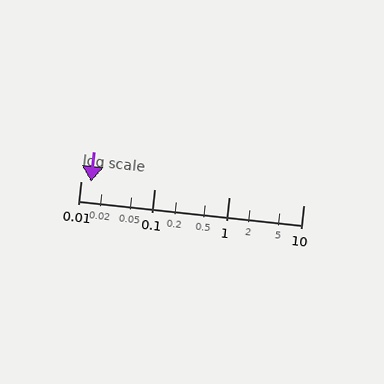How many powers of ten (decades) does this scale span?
The scale spans 3 decades, from 0.01 to 10.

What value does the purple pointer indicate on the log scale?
The pointer indicates approximately 0.014.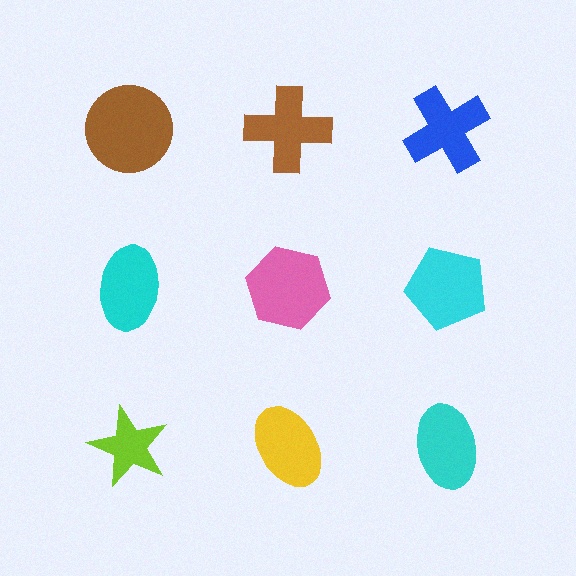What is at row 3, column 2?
A yellow ellipse.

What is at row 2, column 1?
A cyan ellipse.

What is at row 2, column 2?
A pink hexagon.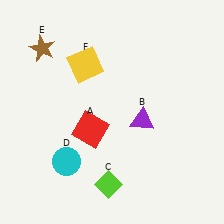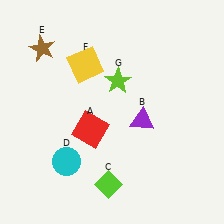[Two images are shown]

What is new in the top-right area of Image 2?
A lime star (G) was added in the top-right area of Image 2.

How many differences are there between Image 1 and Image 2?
There is 1 difference between the two images.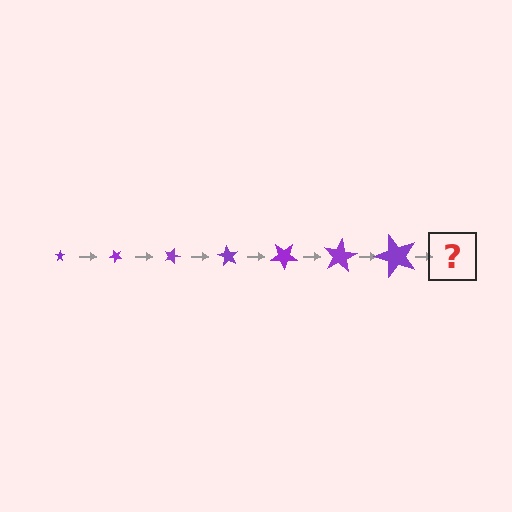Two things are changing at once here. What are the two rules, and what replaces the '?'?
The two rules are that the star grows larger each step and it rotates 45 degrees each step. The '?' should be a star, larger than the previous one and rotated 315 degrees from the start.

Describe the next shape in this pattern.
It should be a star, larger than the previous one and rotated 315 degrees from the start.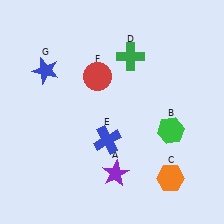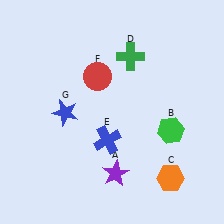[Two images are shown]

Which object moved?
The blue star (G) moved down.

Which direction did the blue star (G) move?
The blue star (G) moved down.